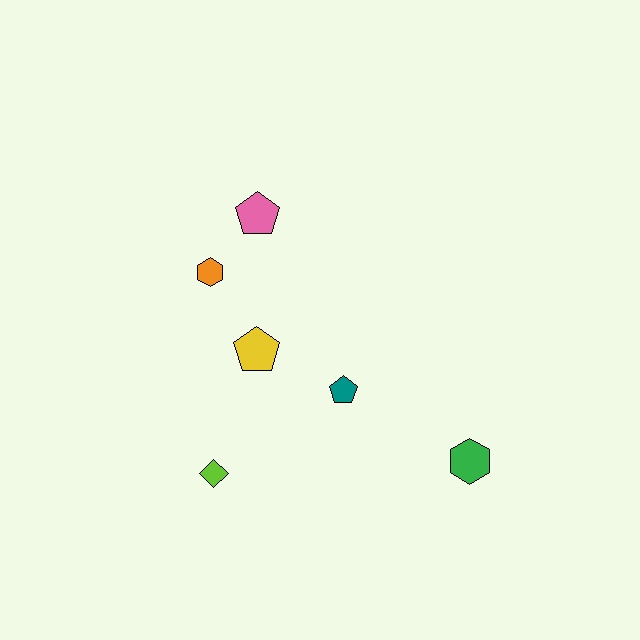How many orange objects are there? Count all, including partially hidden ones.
There is 1 orange object.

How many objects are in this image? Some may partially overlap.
There are 6 objects.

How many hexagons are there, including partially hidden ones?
There are 2 hexagons.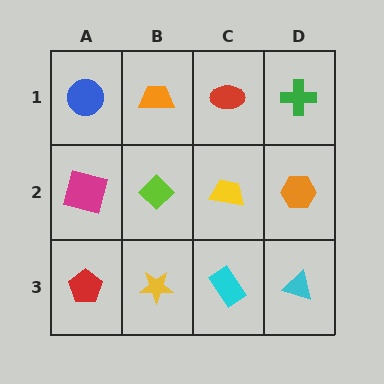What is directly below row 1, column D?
An orange hexagon.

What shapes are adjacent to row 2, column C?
A red ellipse (row 1, column C), a cyan rectangle (row 3, column C), a lime diamond (row 2, column B), an orange hexagon (row 2, column D).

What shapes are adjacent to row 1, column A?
A magenta square (row 2, column A), an orange trapezoid (row 1, column B).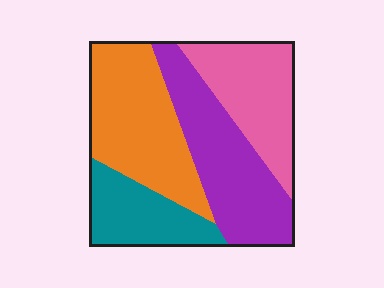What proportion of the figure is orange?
Orange takes up about one third (1/3) of the figure.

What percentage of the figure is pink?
Pink takes up about one quarter (1/4) of the figure.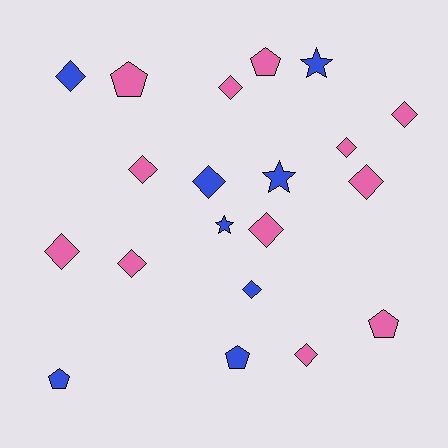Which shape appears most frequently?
Diamond, with 12 objects.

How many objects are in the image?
There are 20 objects.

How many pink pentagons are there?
There are 3 pink pentagons.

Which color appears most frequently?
Pink, with 12 objects.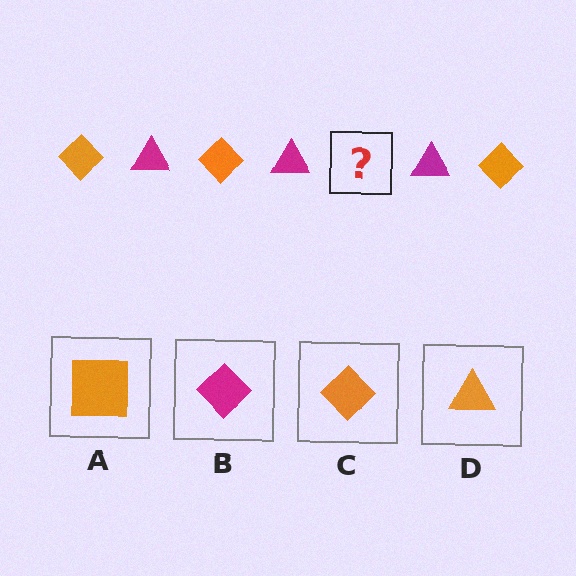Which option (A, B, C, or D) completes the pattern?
C.